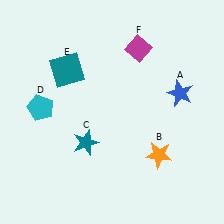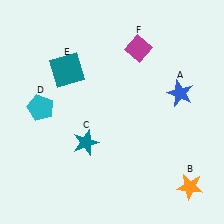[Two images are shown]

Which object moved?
The orange star (B) moved down.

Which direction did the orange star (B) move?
The orange star (B) moved down.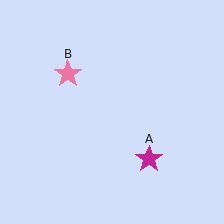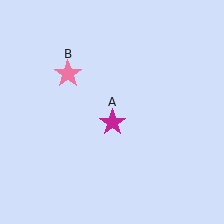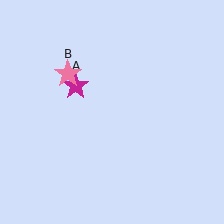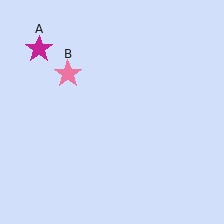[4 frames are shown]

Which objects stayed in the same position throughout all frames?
Pink star (object B) remained stationary.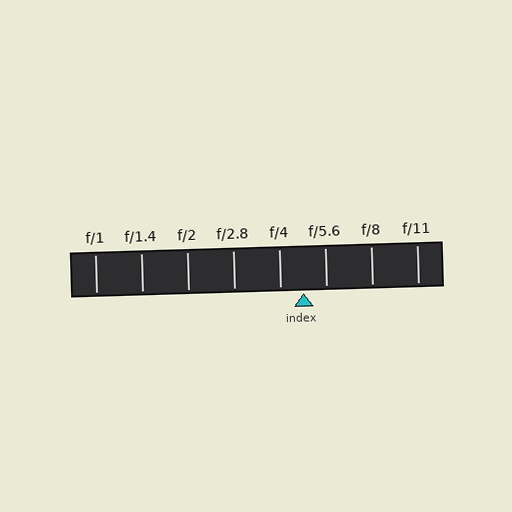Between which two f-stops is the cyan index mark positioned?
The index mark is between f/4 and f/5.6.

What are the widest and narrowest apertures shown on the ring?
The widest aperture shown is f/1 and the narrowest is f/11.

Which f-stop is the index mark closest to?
The index mark is closest to f/5.6.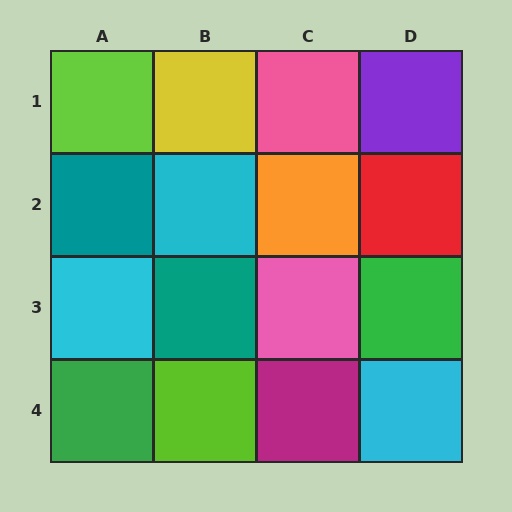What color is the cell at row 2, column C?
Orange.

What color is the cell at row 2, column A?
Teal.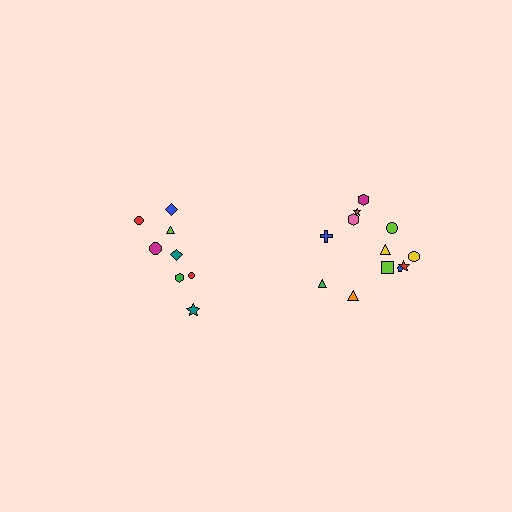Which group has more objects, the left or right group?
The right group.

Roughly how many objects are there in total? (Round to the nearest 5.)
Roughly 20 objects in total.